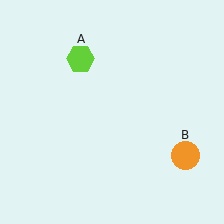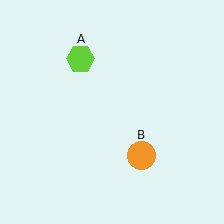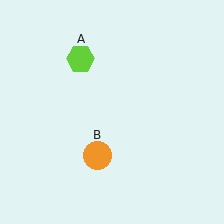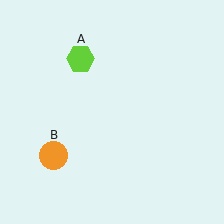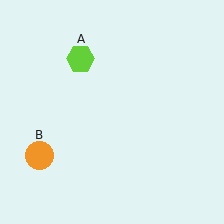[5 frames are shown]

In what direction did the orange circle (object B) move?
The orange circle (object B) moved left.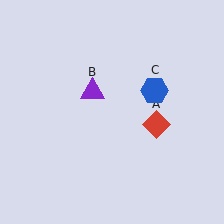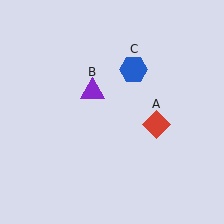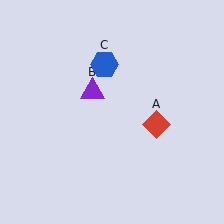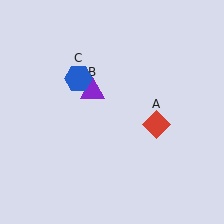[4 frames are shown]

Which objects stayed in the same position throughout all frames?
Red diamond (object A) and purple triangle (object B) remained stationary.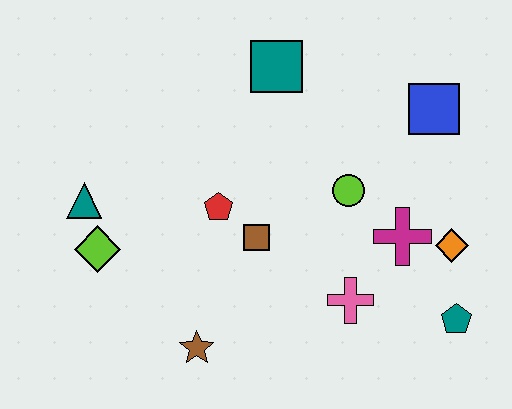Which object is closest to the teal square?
The lime circle is closest to the teal square.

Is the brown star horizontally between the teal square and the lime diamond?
Yes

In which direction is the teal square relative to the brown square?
The teal square is above the brown square.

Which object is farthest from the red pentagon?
The teal pentagon is farthest from the red pentagon.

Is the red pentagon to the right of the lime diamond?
Yes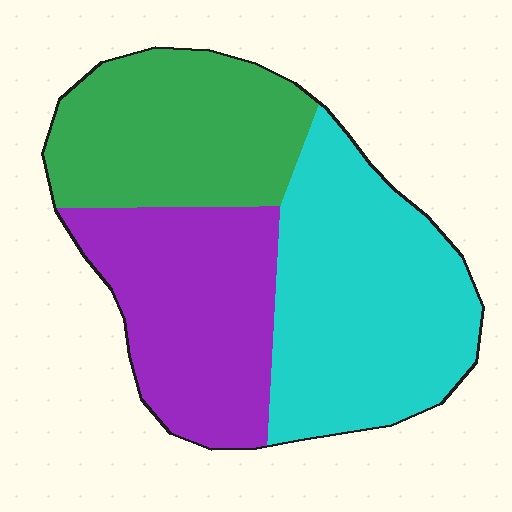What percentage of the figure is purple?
Purple covers around 30% of the figure.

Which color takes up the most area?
Cyan, at roughly 40%.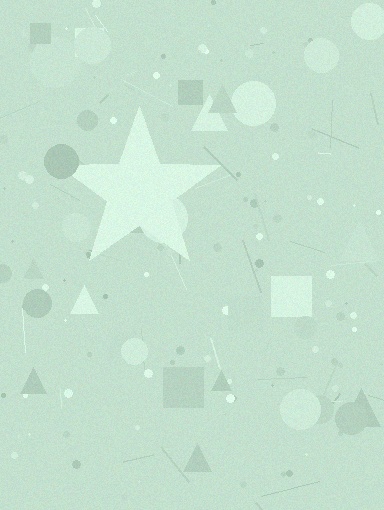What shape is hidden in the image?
A star is hidden in the image.